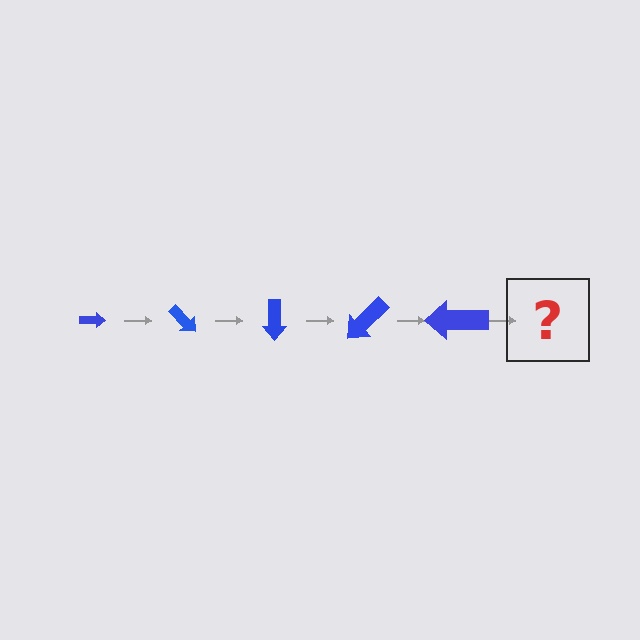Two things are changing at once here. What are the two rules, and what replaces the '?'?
The two rules are that the arrow grows larger each step and it rotates 45 degrees each step. The '?' should be an arrow, larger than the previous one and rotated 225 degrees from the start.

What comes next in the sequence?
The next element should be an arrow, larger than the previous one and rotated 225 degrees from the start.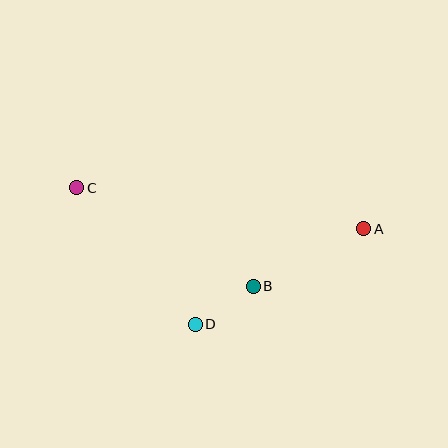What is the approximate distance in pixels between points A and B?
The distance between A and B is approximately 124 pixels.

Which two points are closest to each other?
Points B and D are closest to each other.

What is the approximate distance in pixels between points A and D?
The distance between A and D is approximately 194 pixels.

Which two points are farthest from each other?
Points A and C are farthest from each other.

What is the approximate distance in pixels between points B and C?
The distance between B and C is approximately 202 pixels.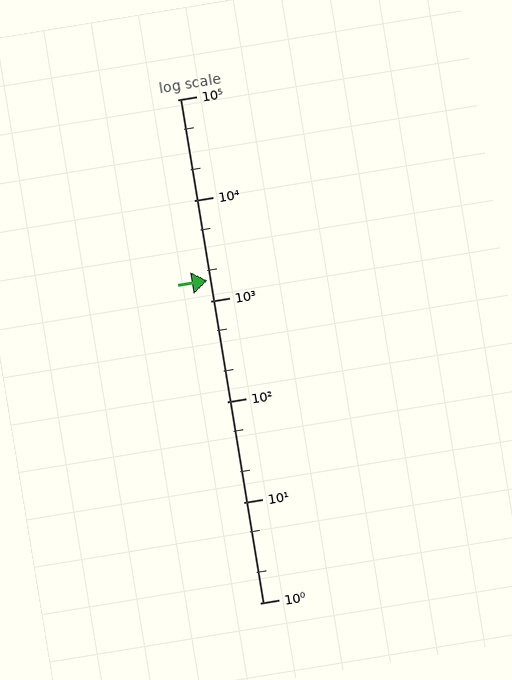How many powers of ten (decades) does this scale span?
The scale spans 5 decades, from 1 to 100000.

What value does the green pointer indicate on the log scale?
The pointer indicates approximately 1600.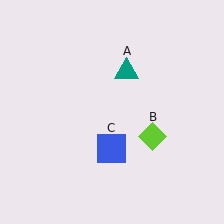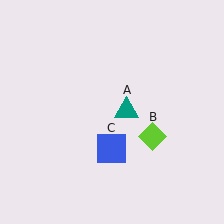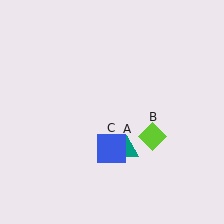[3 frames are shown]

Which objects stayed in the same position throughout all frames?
Lime diamond (object B) and blue square (object C) remained stationary.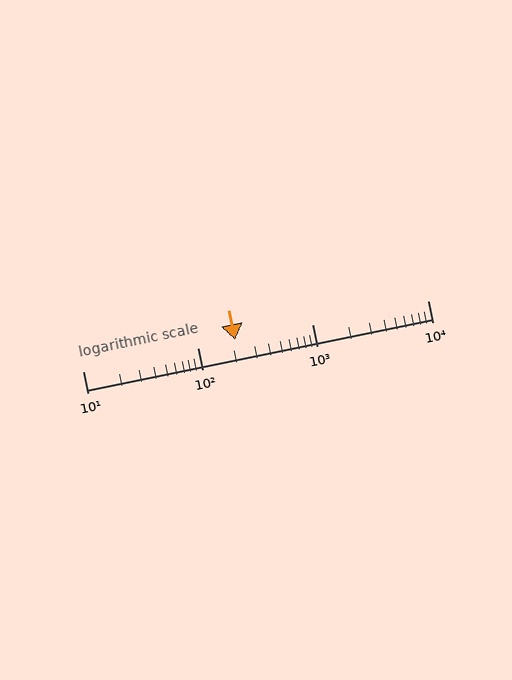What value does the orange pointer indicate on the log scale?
The pointer indicates approximately 210.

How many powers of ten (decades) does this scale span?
The scale spans 3 decades, from 10 to 10000.